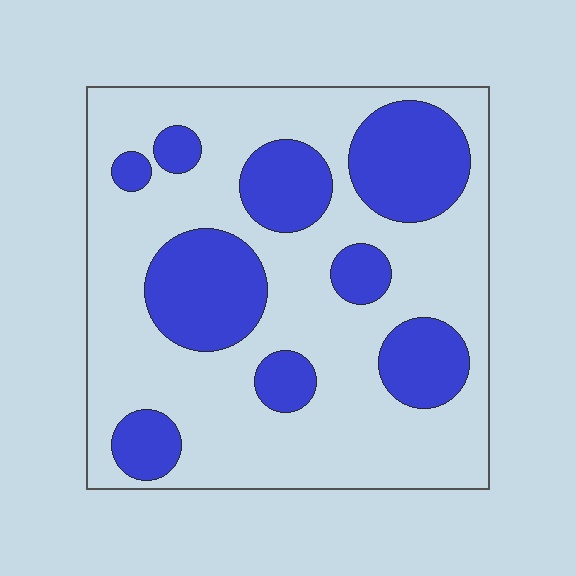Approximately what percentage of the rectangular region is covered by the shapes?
Approximately 30%.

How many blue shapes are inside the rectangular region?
9.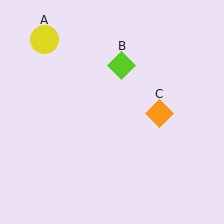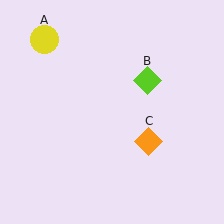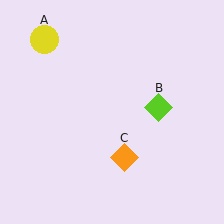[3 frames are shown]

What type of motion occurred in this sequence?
The lime diamond (object B), orange diamond (object C) rotated clockwise around the center of the scene.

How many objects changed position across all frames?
2 objects changed position: lime diamond (object B), orange diamond (object C).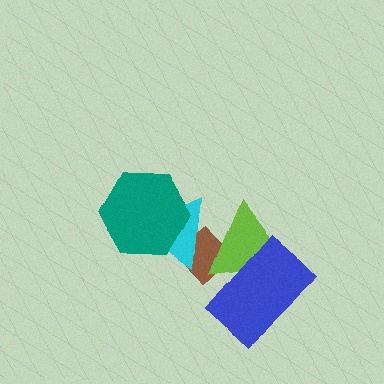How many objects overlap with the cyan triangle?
3 objects overlap with the cyan triangle.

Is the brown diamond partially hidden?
Yes, it is partially covered by another shape.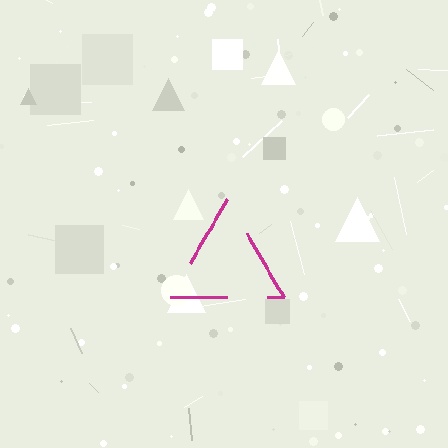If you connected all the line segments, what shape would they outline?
They would outline a triangle.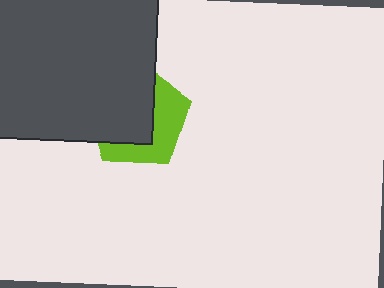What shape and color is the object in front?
The object in front is a dark gray rectangle.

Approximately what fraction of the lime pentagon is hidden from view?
Roughly 59% of the lime pentagon is hidden behind the dark gray rectangle.